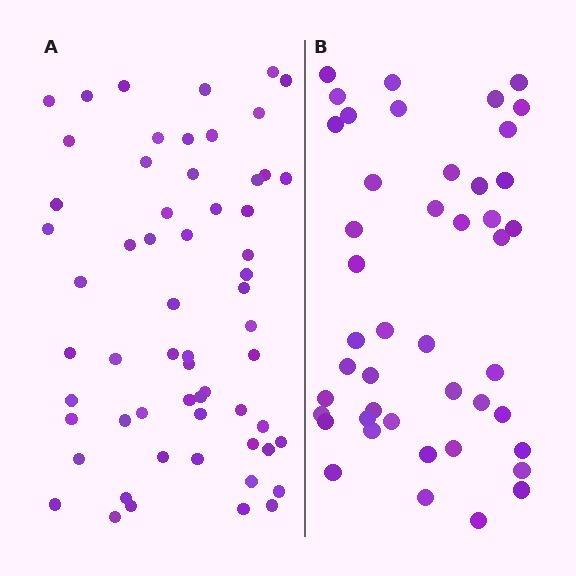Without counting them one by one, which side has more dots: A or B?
Region A (the left region) has more dots.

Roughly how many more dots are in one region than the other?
Region A has approximately 15 more dots than region B.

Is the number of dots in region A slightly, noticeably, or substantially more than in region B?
Region A has noticeably more, but not dramatically so. The ratio is roughly 1.3 to 1.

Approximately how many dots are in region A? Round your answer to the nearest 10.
About 60 dots.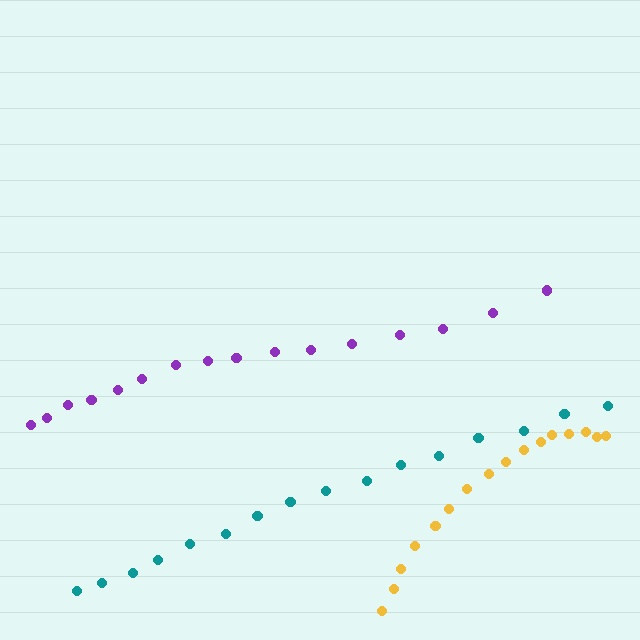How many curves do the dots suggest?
There are 3 distinct paths.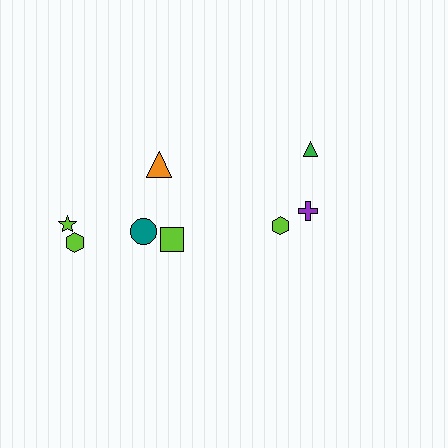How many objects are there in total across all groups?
There are 8 objects.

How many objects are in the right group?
There are 3 objects.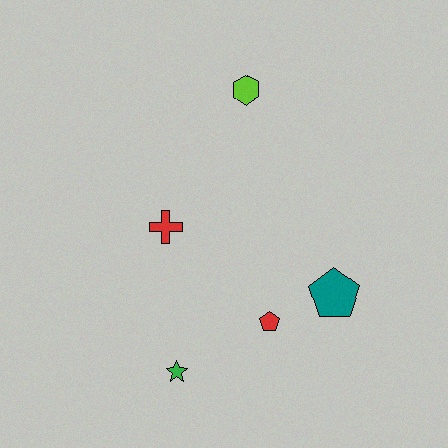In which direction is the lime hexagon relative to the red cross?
The lime hexagon is above the red cross.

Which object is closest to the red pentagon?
The teal pentagon is closest to the red pentagon.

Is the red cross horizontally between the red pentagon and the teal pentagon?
No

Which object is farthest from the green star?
The lime hexagon is farthest from the green star.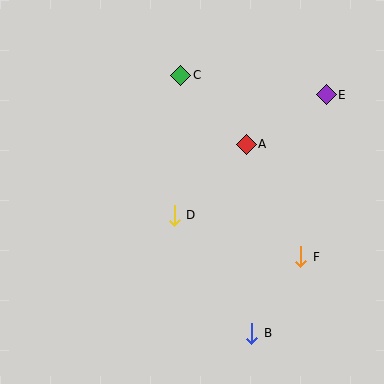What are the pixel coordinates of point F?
Point F is at (301, 257).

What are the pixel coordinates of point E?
Point E is at (326, 95).